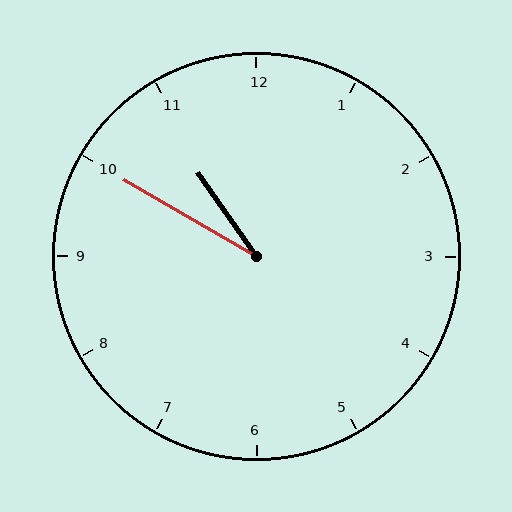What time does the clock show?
10:50.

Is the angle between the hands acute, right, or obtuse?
It is acute.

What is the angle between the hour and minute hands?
Approximately 25 degrees.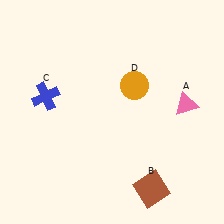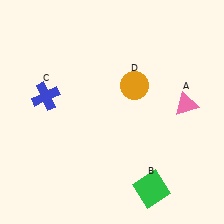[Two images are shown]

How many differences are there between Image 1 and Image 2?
There is 1 difference between the two images.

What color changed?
The square (B) changed from brown in Image 1 to green in Image 2.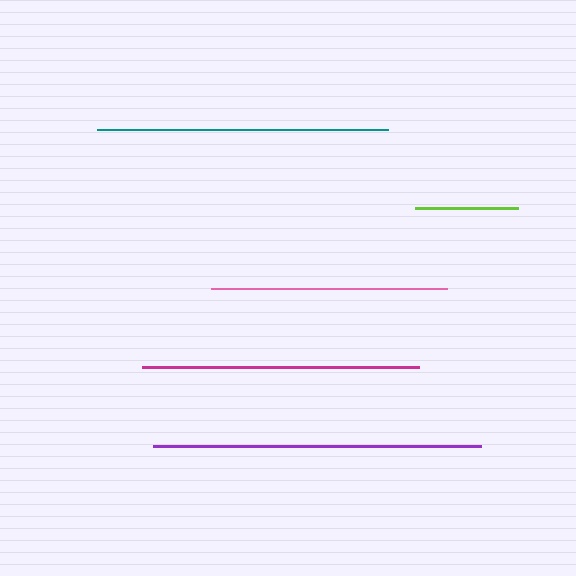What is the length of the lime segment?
The lime segment is approximately 103 pixels long.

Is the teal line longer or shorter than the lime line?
The teal line is longer than the lime line.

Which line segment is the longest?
The purple line is the longest at approximately 328 pixels.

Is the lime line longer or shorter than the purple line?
The purple line is longer than the lime line.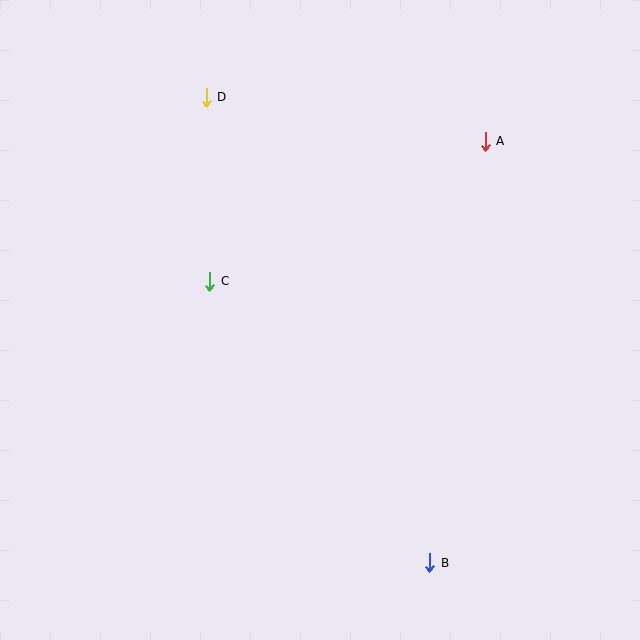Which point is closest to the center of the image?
Point C at (210, 281) is closest to the center.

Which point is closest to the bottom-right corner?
Point B is closest to the bottom-right corner.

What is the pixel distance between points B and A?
The distance between B and A is 425 pixels.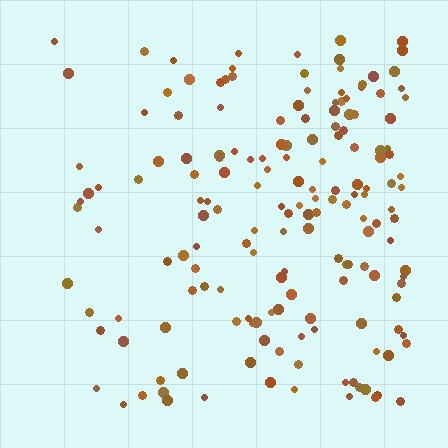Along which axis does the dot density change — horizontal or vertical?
Horizontal.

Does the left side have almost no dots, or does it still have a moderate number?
Still a moderate number, just noticeably fewer than the right.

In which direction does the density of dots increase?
From left to right, with the right side densest.